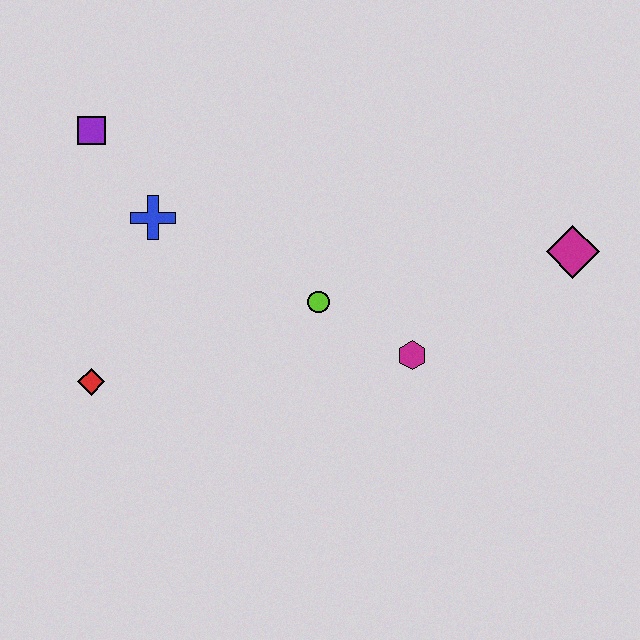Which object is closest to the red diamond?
The blue cross is closest to the red diamond.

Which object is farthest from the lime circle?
The purple square is farthest from the lime circle.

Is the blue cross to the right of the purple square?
Yes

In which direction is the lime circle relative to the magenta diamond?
The lime circle is to the left of the magenta diamond.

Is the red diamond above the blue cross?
No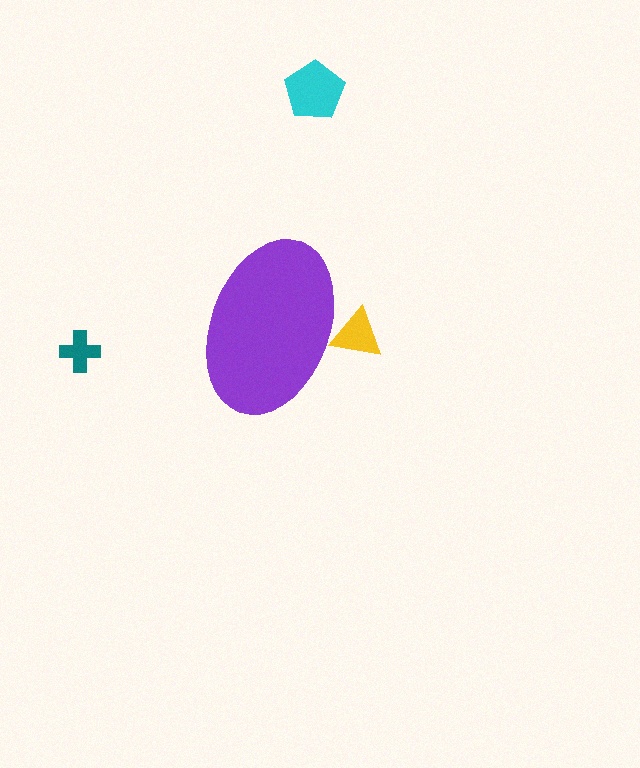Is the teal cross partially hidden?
No, the teal cross is fully visible.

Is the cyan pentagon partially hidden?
No, the cyan pentagon is fully visible.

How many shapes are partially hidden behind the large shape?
1 shape is partially hidden.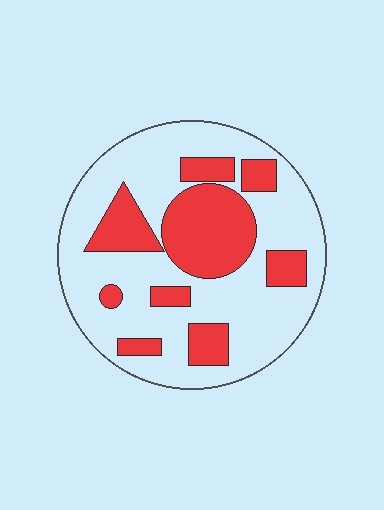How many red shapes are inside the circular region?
9.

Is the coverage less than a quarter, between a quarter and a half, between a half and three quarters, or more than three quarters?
Between a quarter and a half.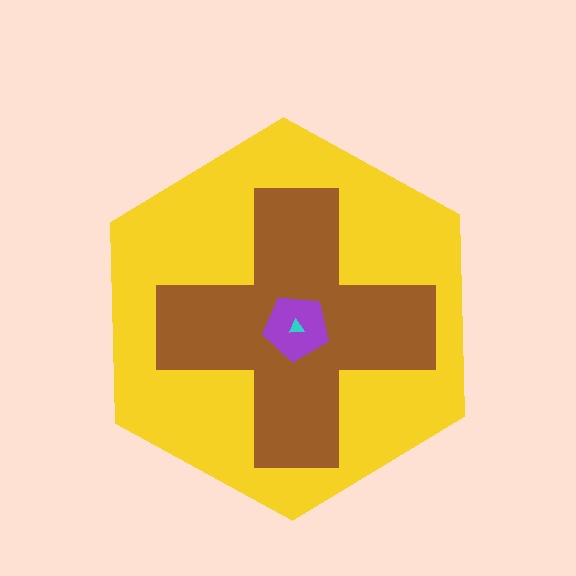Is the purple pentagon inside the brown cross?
Yes.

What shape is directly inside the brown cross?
The purple pentagon.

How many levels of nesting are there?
4.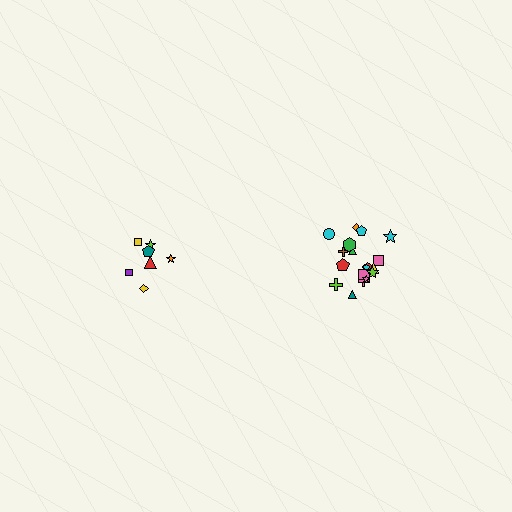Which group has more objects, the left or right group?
The right group.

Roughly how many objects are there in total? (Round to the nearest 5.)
Roughly 25 objects in total.